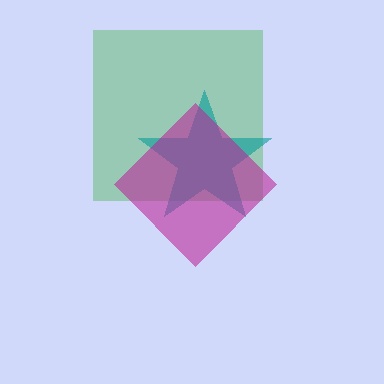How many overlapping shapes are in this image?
There are 3 overlapping shapes in the image.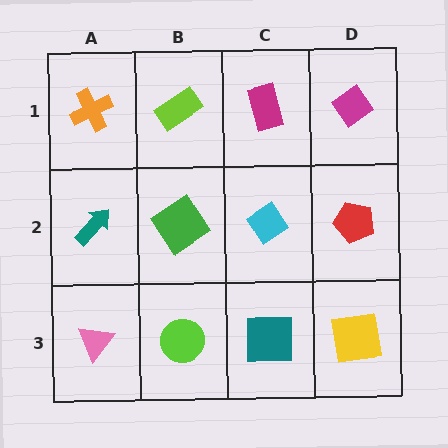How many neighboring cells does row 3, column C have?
3.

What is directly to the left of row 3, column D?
A teal square.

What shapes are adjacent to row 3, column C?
A cyan diamond (row 2, column C), a lime circle (row 3, column B), a yellow square (row 3, column D).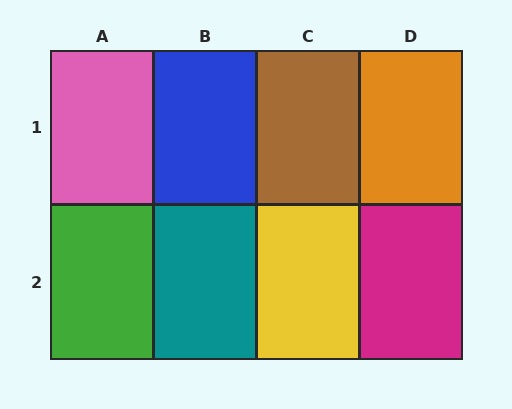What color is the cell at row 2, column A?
Green.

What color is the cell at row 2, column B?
Teal.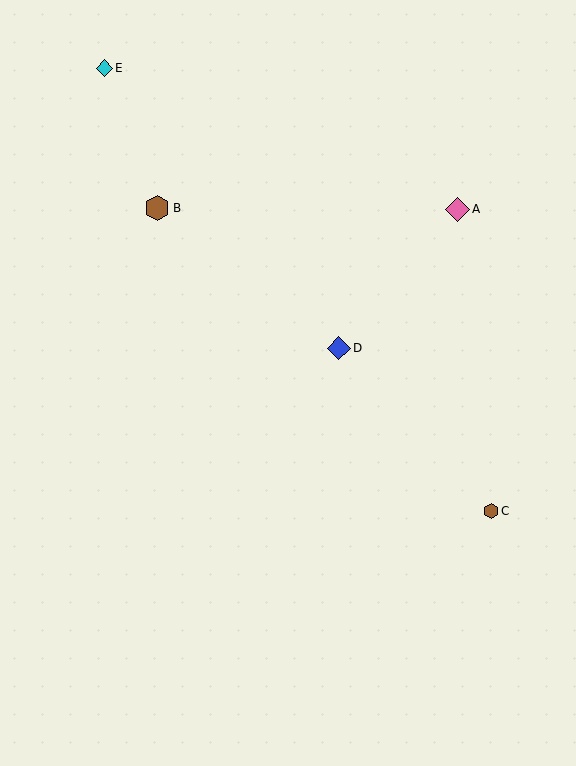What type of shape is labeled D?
Shape D is a blue diamond.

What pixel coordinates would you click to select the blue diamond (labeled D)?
Click at (339, 348) to select the blue diamond D.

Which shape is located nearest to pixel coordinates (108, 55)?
The cyan diamond (labeled E) at (104, 68) is nearest to that location.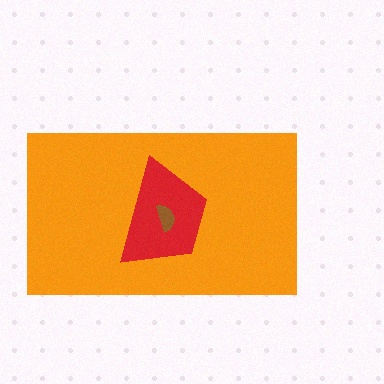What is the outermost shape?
The orange rectangle.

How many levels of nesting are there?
3.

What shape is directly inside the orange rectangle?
The red trapezoid.